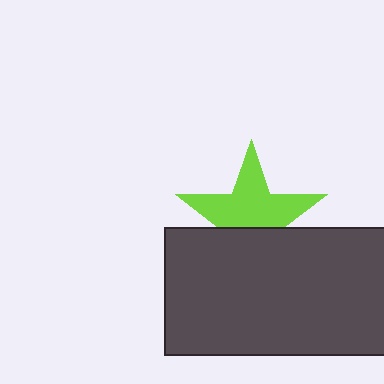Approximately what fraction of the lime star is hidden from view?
Roughly 38% of the lime star is hidden behind the dark gray rectangle.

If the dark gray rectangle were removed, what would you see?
You would see the complete lime star.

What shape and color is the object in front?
The object in front is a dark gray rectangle.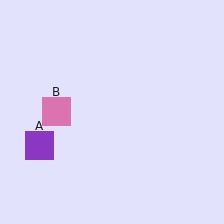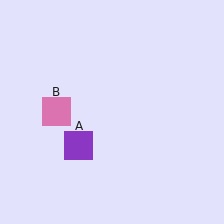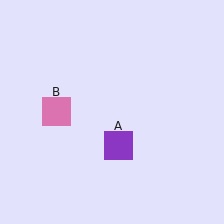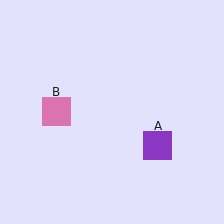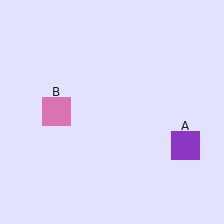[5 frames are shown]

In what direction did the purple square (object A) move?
The purple square (object A) moved right.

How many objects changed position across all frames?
1 object changed position: purple square (object A).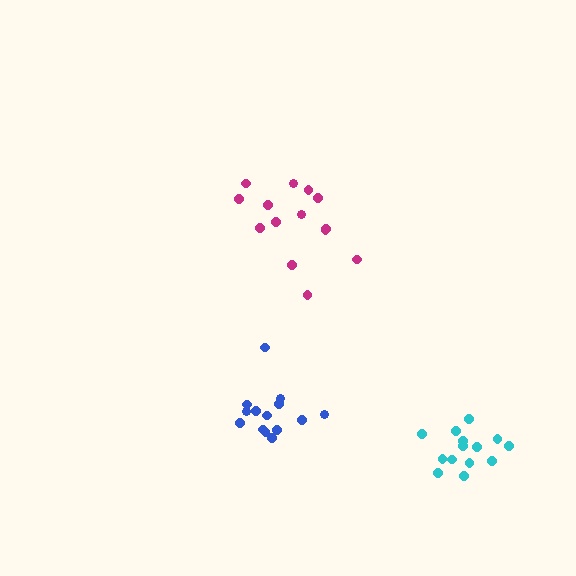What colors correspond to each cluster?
The clusters are colored: magenta, blue, cyan.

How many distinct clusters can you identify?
There are 3 distinct clusters.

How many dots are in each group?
Group 1: 14 dots, Group 2: 14 dots, Group 3: 14 dots (42 total).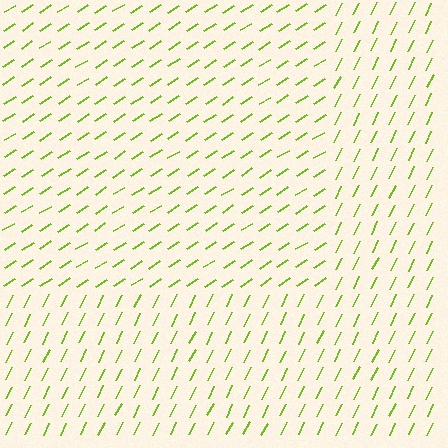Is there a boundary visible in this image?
Yes, there is a texture boundary formed by a change in line orientation.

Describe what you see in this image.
The image is filled with small lime line segments. A rectangle region in the image has lines oriented differently from the surrounding lines, creating a visible texture boundary.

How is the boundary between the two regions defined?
The boundary is defined purely by a change in line orientation (approximately 31 degrees difference). All lines are the same color and thickness.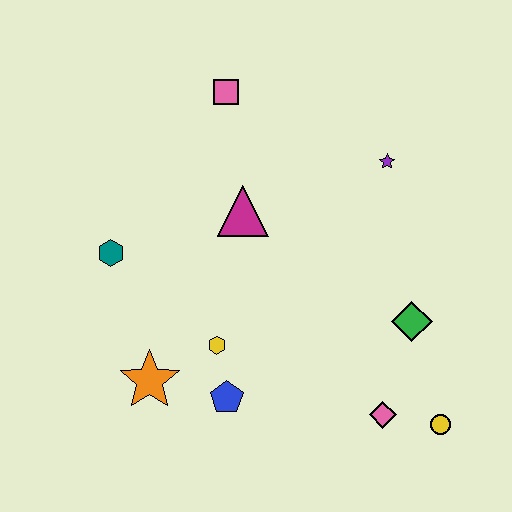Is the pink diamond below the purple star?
Yes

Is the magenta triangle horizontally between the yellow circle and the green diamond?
No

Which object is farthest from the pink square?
The yellow circle is farthest from the pink square.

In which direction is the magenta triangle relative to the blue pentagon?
The magenta triangle is above the blue pentagon.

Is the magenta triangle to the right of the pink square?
Yes